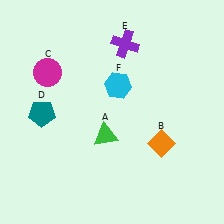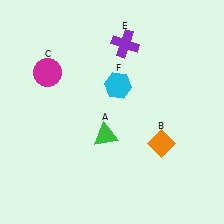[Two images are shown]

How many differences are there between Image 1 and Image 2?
There is 1 difference between the two images.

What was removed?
The teal pentagon (D) was removed in Image 2.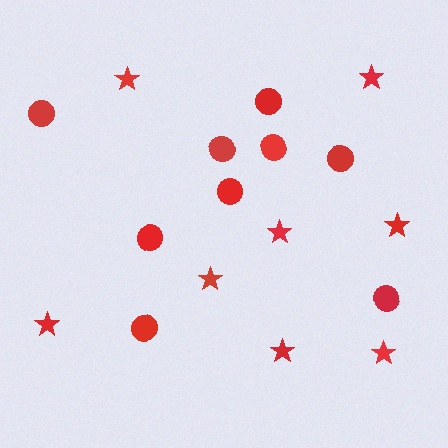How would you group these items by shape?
There are 2 groups: one group of stars (8) and one group of circles (9).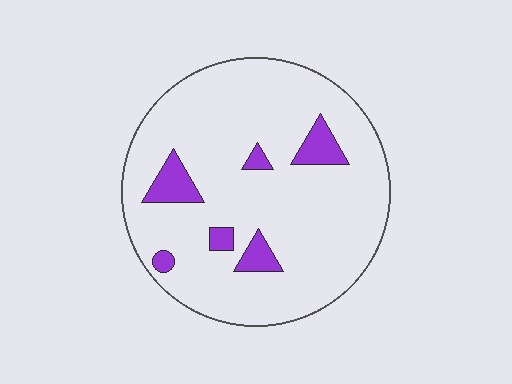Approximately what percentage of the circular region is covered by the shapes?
Approximately 10%.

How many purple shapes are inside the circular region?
6.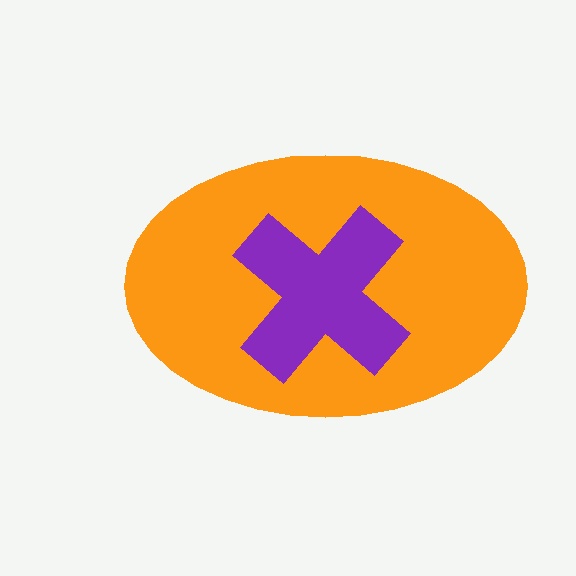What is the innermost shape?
The purple cross.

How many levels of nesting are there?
2.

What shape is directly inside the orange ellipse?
The purple cross.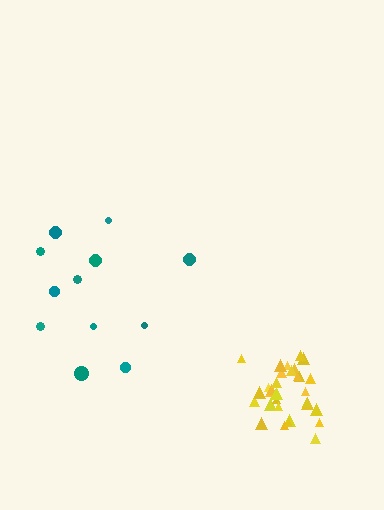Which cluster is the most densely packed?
Yellow.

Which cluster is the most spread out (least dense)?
Teal.